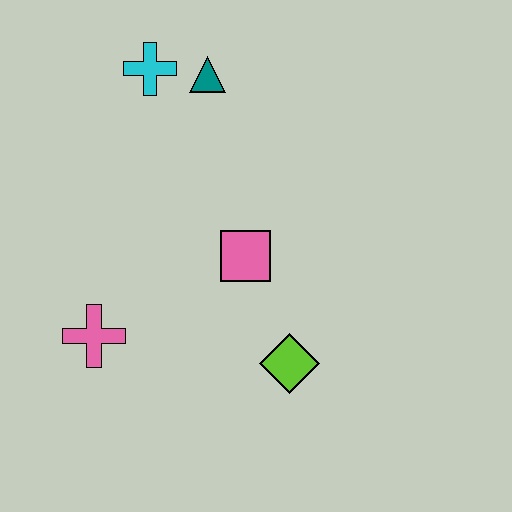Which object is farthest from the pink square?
The cyan cross is farthest from the pink square.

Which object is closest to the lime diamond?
The pink square is closest to the lime diamond.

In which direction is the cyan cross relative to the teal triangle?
The cyan cross is to the left of the teal triangle.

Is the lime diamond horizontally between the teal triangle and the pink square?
No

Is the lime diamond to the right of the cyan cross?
Yes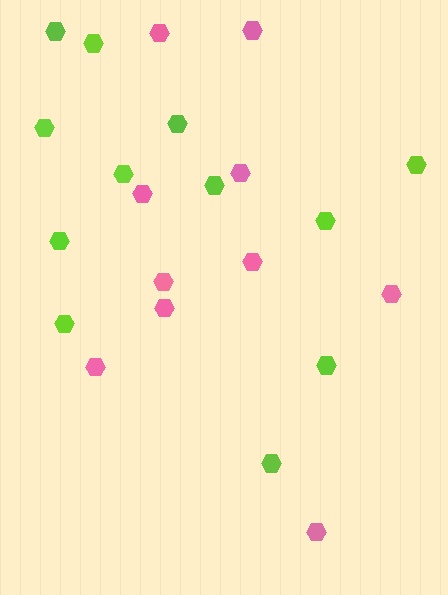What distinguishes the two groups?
There are 2 groups: one group of pink hexagons (10) and one group of lime hexagons (12).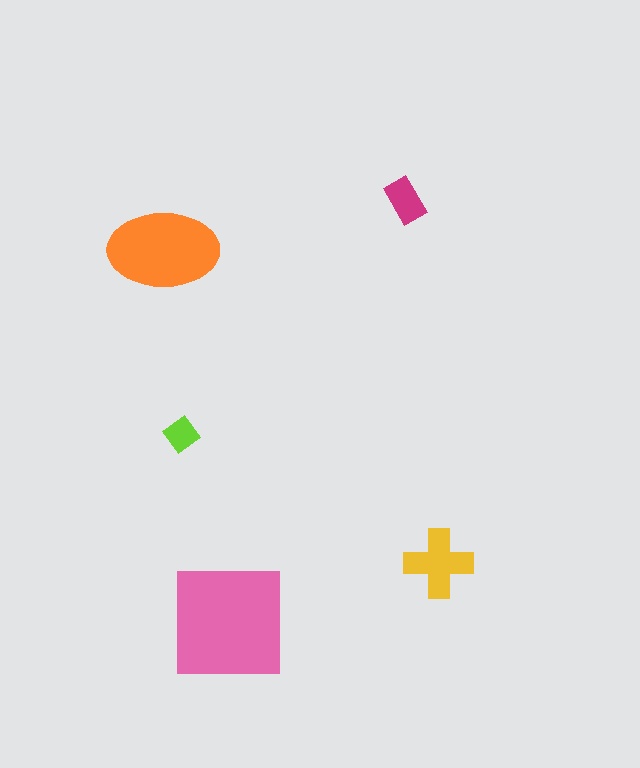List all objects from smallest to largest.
The lime diamond, the magenta rectangle, the yellow cross, the orange ellipse, the pink square.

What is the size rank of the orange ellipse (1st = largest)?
2nd.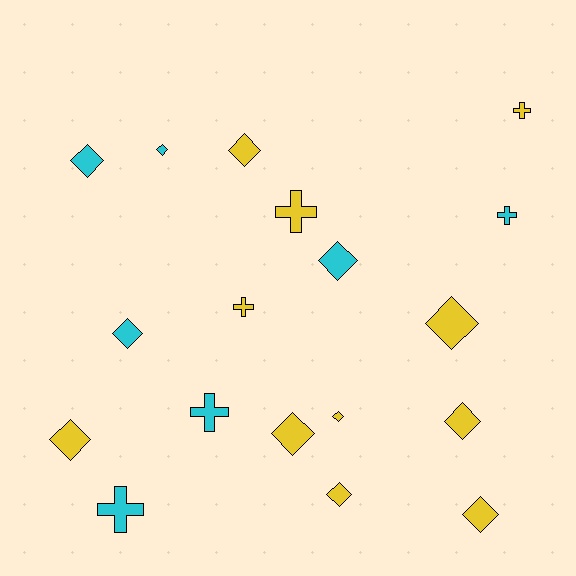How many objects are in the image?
There are 18 objects.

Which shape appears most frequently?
Diamond, with 12 objects.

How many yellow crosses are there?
There are 3 yellow crosses.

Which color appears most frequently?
Yellow, with 11 objects.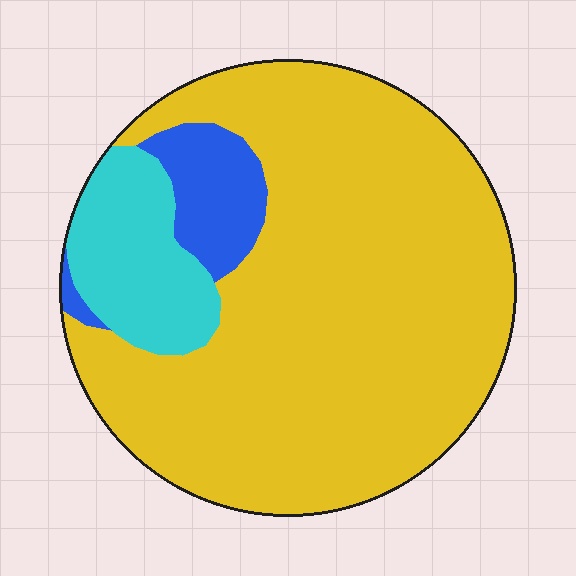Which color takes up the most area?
Yellow, at roughly 80%.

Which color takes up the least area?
Blue, at roughly 10%.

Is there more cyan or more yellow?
Yellow.